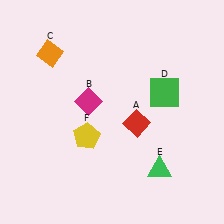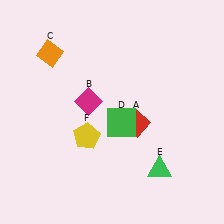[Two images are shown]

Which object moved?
The green square (D) moved left.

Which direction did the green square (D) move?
The green square (D) moved left.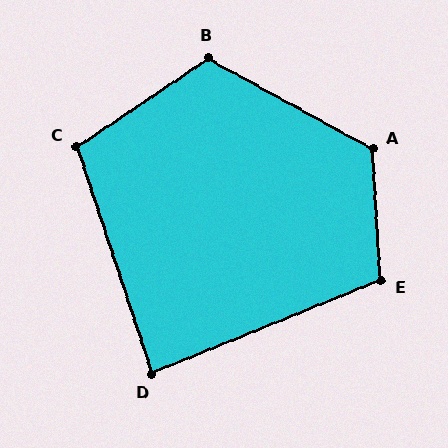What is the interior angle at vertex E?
Approximately 109 degrees (obtuse).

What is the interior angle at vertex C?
Approximately 106 degrees (obtuse).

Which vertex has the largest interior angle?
A, at approximately 122 degrees.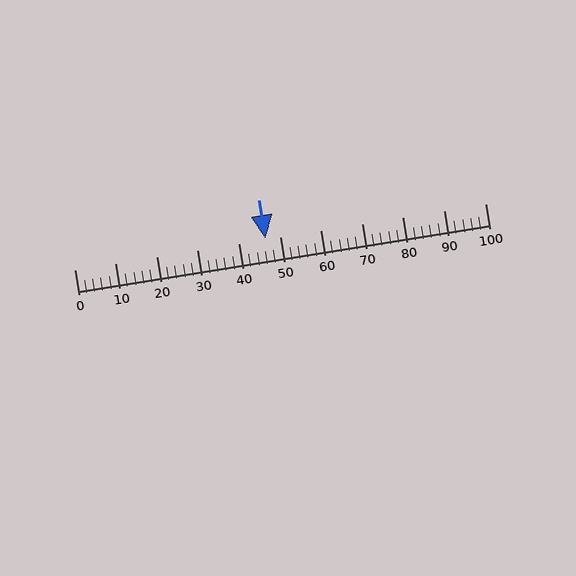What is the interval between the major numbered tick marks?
The major tick marks are spaced 10 units apart.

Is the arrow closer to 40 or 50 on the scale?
The arrow is closer to 50.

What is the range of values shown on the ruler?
The ruler shows values from 0 to 100.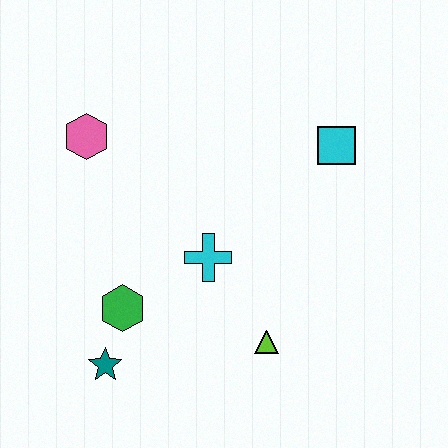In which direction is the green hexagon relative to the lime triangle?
The green hexagon is to the left of the lime triangle.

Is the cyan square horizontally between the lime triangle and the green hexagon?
No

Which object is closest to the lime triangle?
The cyan cross is closest to the lime triangle.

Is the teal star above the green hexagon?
No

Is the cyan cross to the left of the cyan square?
Yes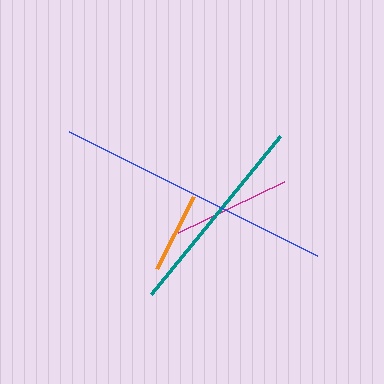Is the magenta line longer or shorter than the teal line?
The teal line is longer than the magenta line.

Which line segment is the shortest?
The orange line is the shortest at approximately 81 pixels.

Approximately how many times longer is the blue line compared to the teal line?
The blue line is approximately 1.4 times the length of the teal line.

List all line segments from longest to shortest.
From longest to shortest: blue, teal, magenta, orange.